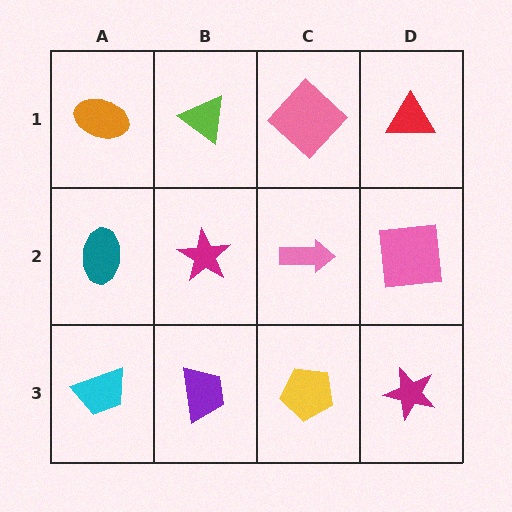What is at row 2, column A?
A teal ellipse.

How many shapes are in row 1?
4 shapes.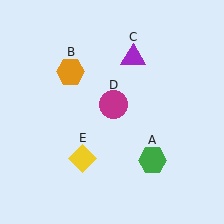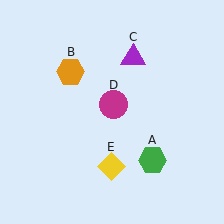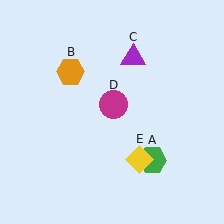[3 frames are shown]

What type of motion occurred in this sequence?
The yellow diamond (object E) rotated counterclockwise around the center of the scene.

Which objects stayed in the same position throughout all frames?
Green hexagon (object A) and orange hexagon (object B) and purple triangle (object C) and magenta circle (object D) remained stationary.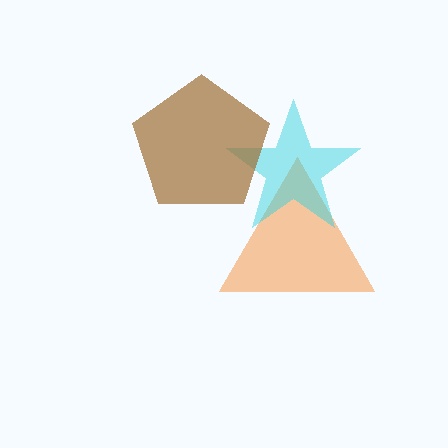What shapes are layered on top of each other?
The layered shapes are: an orange triangle, a cyan star, a brown pentagon.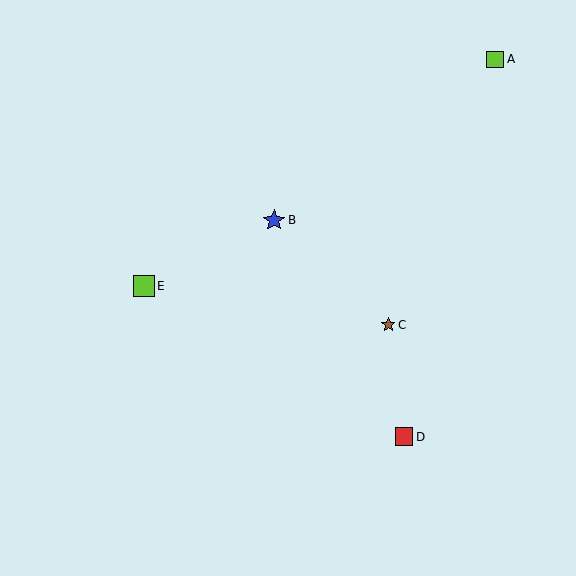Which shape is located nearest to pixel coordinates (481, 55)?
The lime square (labeled A) at (495, 59) is nearest to that location.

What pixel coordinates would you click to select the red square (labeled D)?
Click at (404, 437) to select the red square D.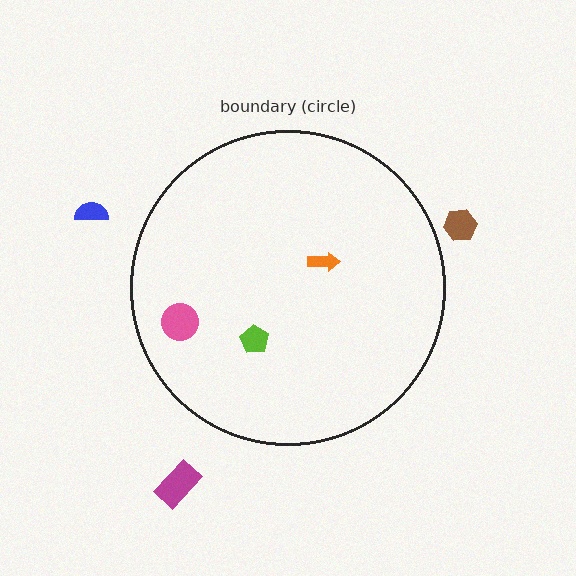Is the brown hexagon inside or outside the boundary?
Outside.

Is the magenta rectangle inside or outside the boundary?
Outside.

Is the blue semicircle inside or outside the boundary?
Outside.